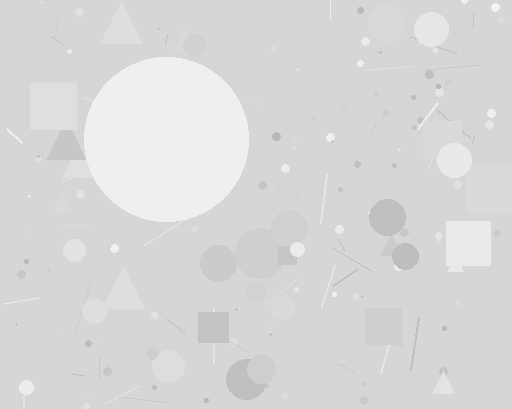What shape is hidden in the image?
A circle is hidden in the image.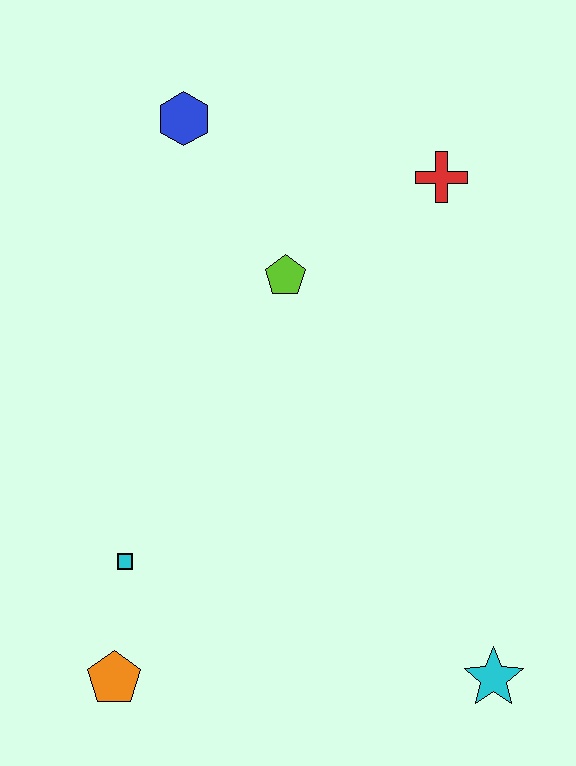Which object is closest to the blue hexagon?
The lime pentagon is closest to the blue hexagon.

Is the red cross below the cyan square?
No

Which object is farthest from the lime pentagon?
The cyan star is farthest from the lime pentagon.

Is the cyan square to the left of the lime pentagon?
Yes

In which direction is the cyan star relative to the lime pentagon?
The cyan star is below the lime pentagon.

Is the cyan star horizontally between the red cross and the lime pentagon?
No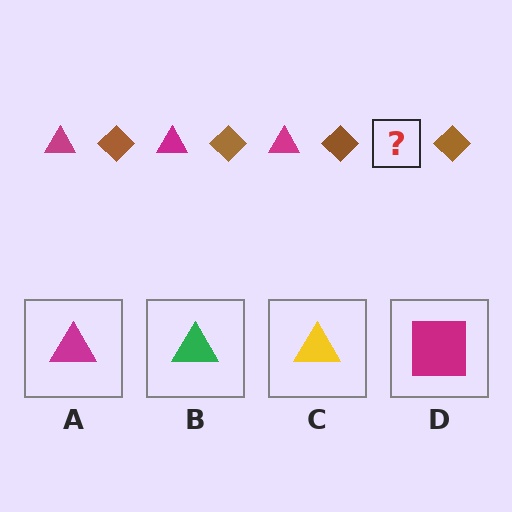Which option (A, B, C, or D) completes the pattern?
A.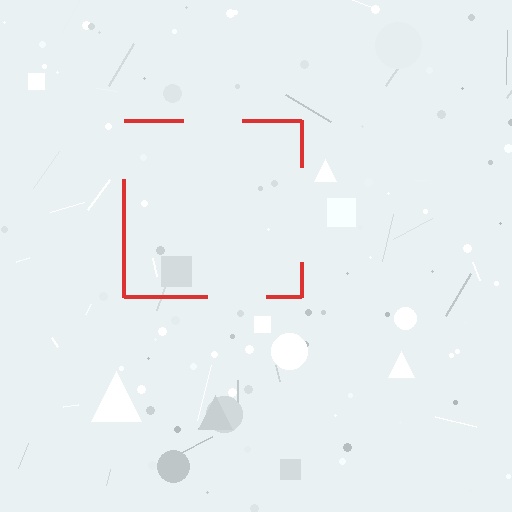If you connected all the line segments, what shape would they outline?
They would outline a square.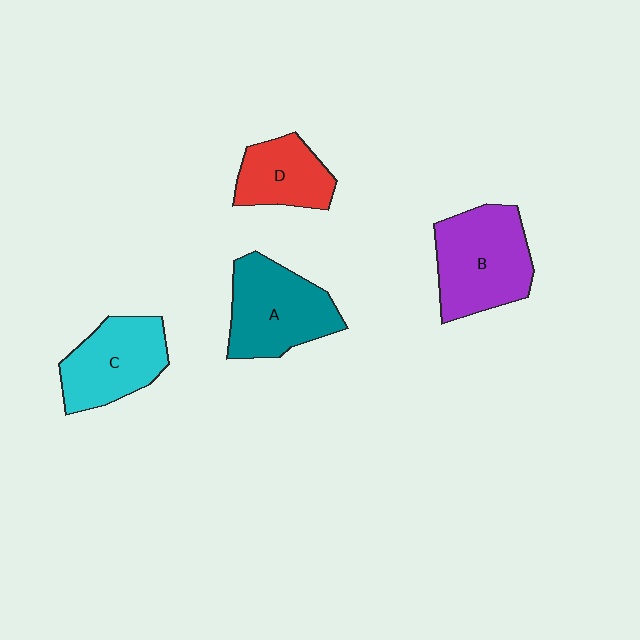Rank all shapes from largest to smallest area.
From largest to smallest: B (purple), A (teal), C (cyan), D (red).